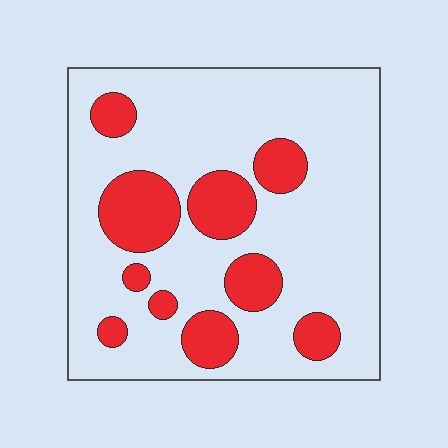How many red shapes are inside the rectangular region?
10.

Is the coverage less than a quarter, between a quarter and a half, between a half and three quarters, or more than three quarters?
Less than a quarter.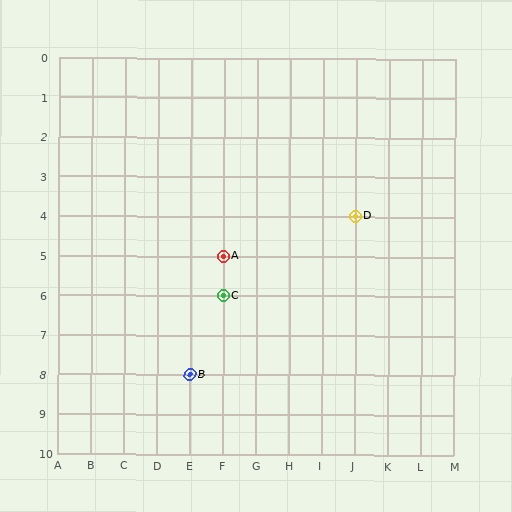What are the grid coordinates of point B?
Point B is at grid coordinates (E, 8).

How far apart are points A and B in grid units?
Points A and B are 1 column and 3 rows apart (about 3.2 grid units diagonally).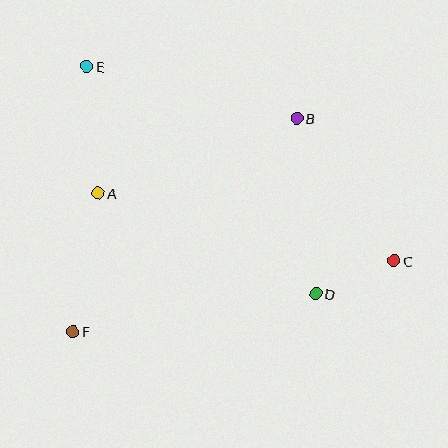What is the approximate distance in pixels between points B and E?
The distance between B and E is approximately 217 pixels.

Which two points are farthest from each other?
Points C and E are farthest from each other.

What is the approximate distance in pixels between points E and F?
The distance between E and F is approximately 266 pixels.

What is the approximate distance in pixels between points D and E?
The distance between D and E is approximately 323 pixels.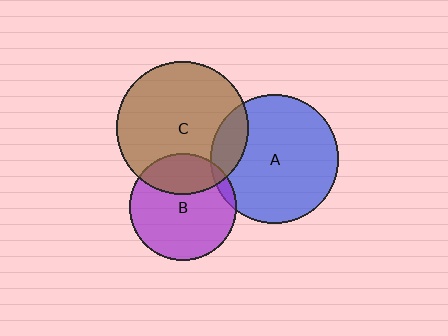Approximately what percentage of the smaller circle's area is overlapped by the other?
Approximately 15%.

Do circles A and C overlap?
Yes.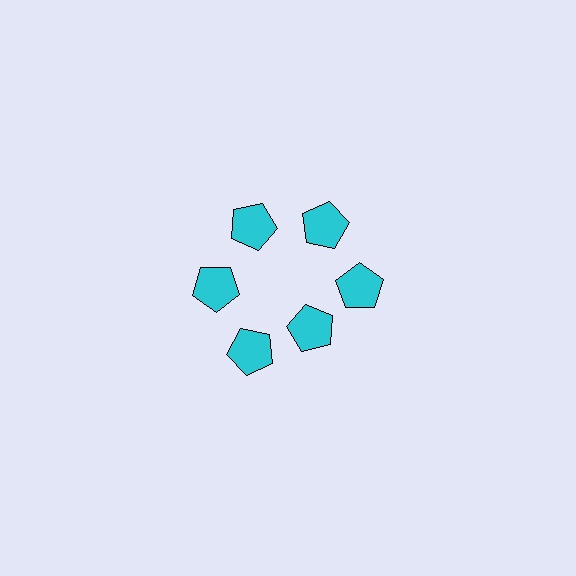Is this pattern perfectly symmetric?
No. The 6 cyan pentagons are arranged in a ring, but one element near the 5 o'clock position is pulled inward toward the center, breaking the 6-fold rotational symmetry.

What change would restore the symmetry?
The symmetry would be restored by moving it outward, back onto the ring so that all 6 pentagons sit at equal angles and equal distance from the center.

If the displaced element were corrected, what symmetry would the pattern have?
It would have 6-fold rotational symmetry — the pattern would map onto itself every 60 degrees.